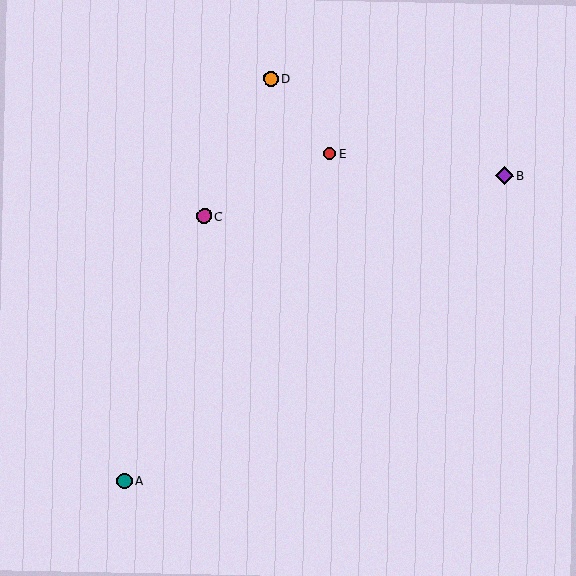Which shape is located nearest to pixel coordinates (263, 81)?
The orange circle (labeled D) at (271, 78) is nearest to that location.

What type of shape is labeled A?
Shape A is a teal circle.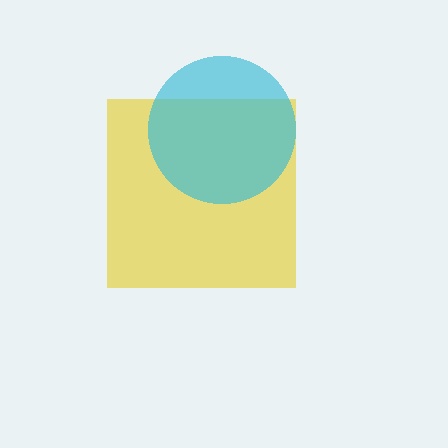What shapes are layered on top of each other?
The layered shapes are: a yellow square, a cyan circle.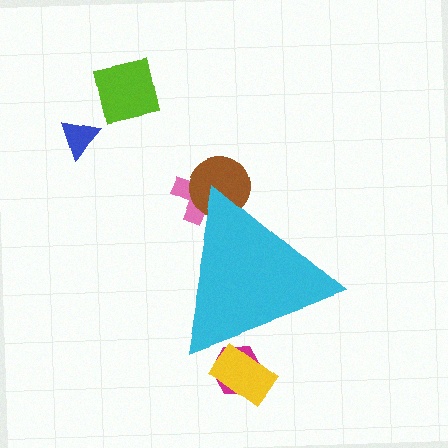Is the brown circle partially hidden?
Yes, the brown circle is partially hidden behind the cyan triangle.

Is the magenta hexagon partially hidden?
Yes, the magenta hexagon is partially hidden behind the cyan triangle.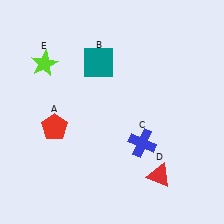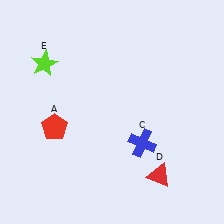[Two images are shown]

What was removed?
The teal square (B) was removed in Image 2.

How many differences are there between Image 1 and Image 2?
There is 1 difference between the two images.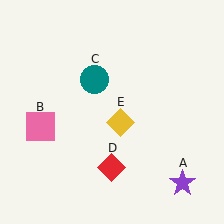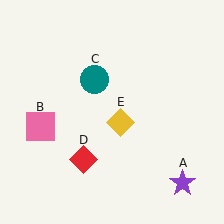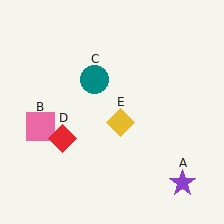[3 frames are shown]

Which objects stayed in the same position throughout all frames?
Purple star (object A) and pink square (object B) and teal circle (object C) and yellow diamond (object E) remained stationary.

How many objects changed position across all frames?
1 object changed position: red diamond (object D).